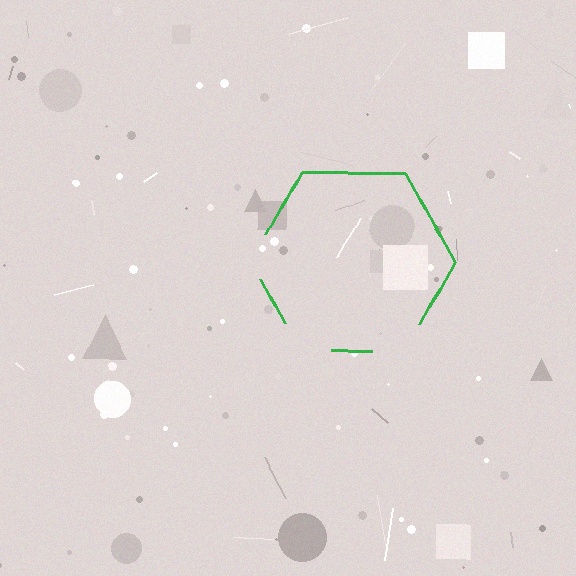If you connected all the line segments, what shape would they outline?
They would outline a hexagon.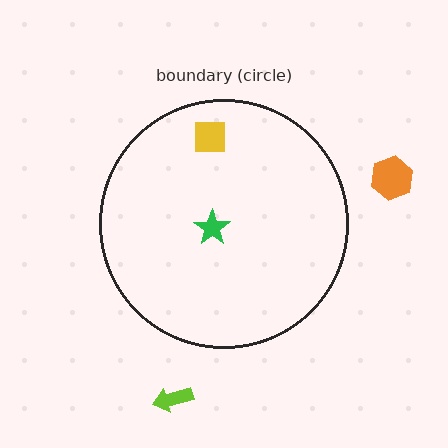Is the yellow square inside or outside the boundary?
Inside.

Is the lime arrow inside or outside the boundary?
Outside.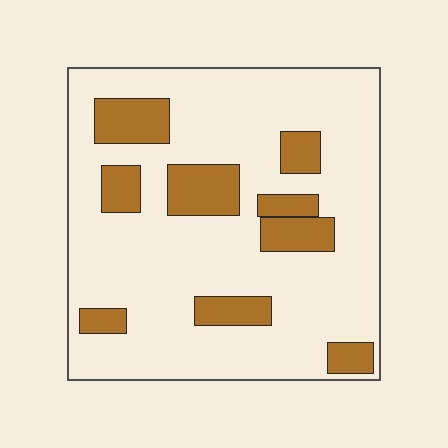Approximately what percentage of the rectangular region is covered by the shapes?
Approximately 20%.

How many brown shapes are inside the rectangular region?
9.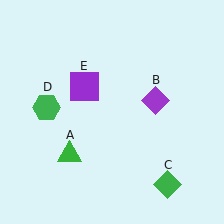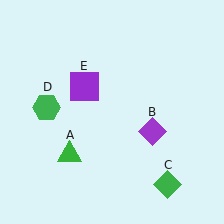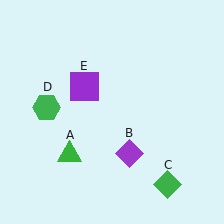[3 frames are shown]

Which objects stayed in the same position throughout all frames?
Green triangle (object A) and green diamond (object C) and green hexagon (object D) and purple square (object E) remained stationary.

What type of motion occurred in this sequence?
The purple diamond (object B) rotated clockwise around the center of the scene.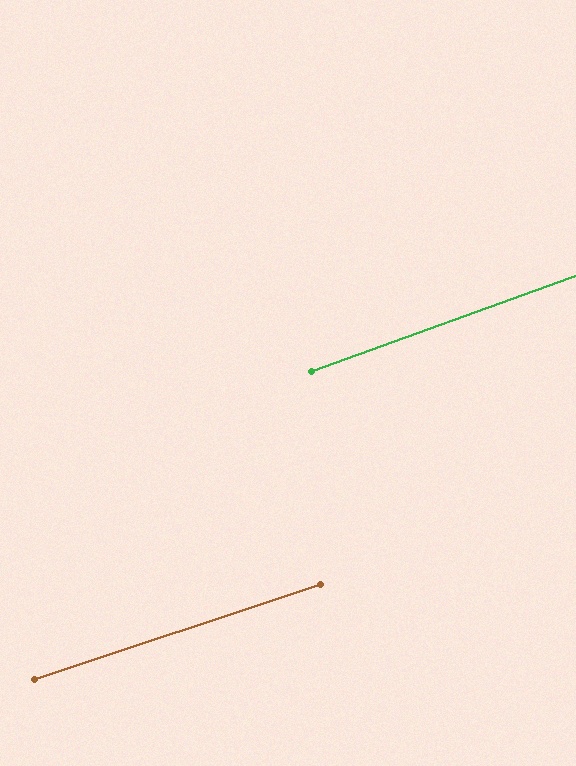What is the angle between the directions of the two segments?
Approximately 1 degree.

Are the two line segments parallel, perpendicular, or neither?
Parallel — their directions differ by only 1.4°.